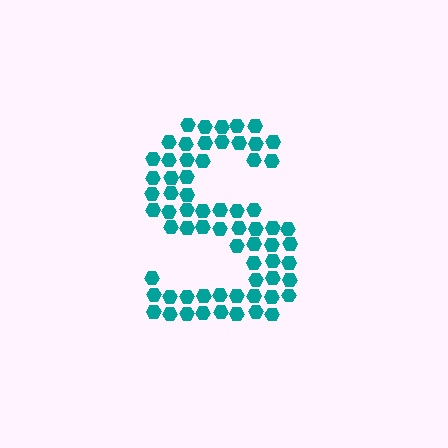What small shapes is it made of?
It is made of small hexagons.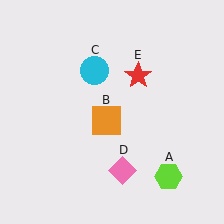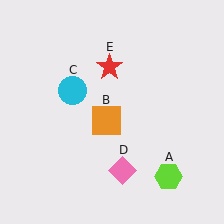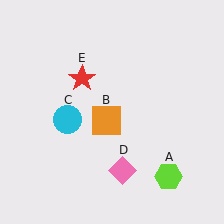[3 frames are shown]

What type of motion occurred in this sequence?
The cyan circle (object C), red star (object E) rotated counterclockwise around the center of the scene.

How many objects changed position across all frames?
2 objects changed position: cyan circle (object C), red star (object E).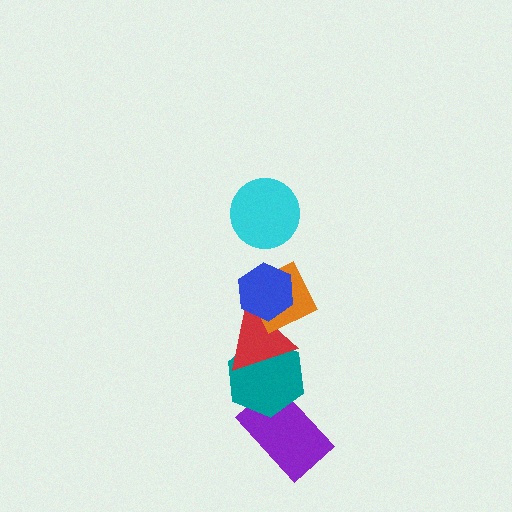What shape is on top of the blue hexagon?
The cyan circle is on top of the blue hexagon.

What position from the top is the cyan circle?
The cyan circle is 1st from the top.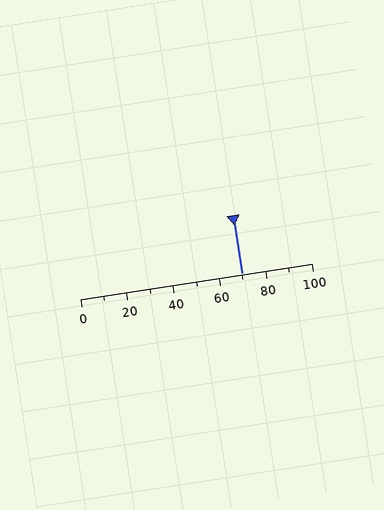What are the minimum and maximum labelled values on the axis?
The axis runs from 0 to 100.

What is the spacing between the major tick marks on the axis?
The major ticks are spaced 20 apart.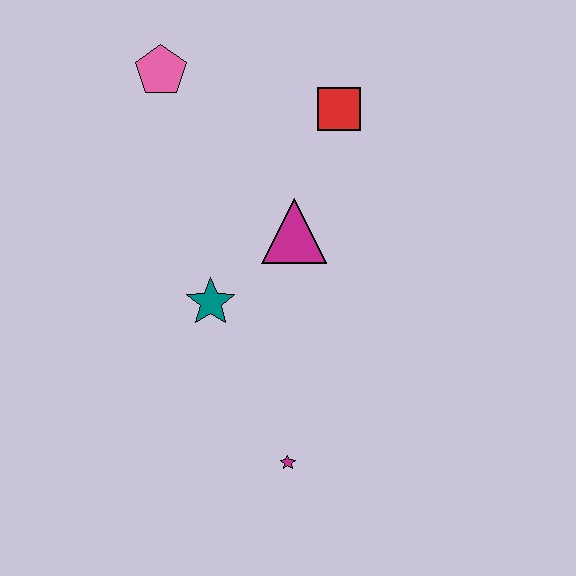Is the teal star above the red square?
No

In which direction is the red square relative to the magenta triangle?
The red square is above the magenta triangle.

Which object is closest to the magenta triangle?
The teal star is closest to the magenta triangle.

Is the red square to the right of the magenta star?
Yes